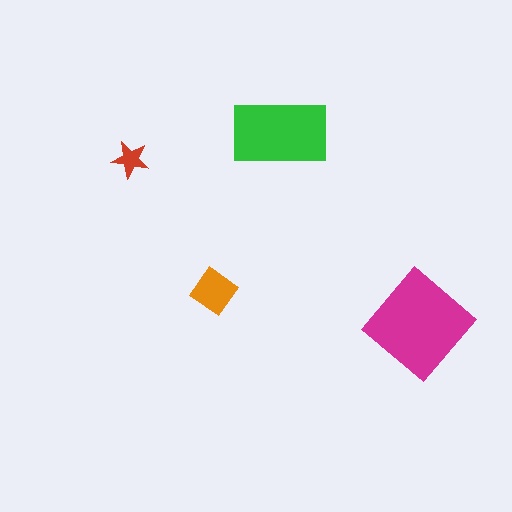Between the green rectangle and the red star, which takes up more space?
The green rectangle.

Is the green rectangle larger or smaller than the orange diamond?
Larger.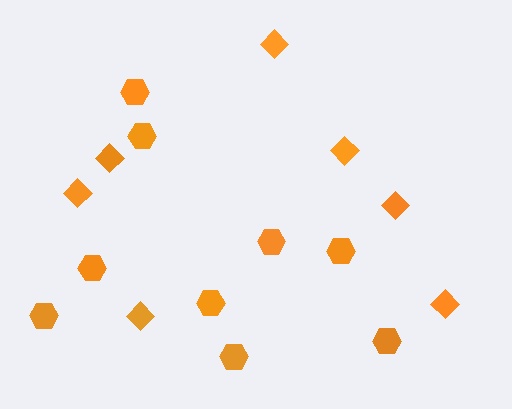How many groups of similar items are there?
There are 2 groups: one group of diamonds (7) and one group of hexagons (9).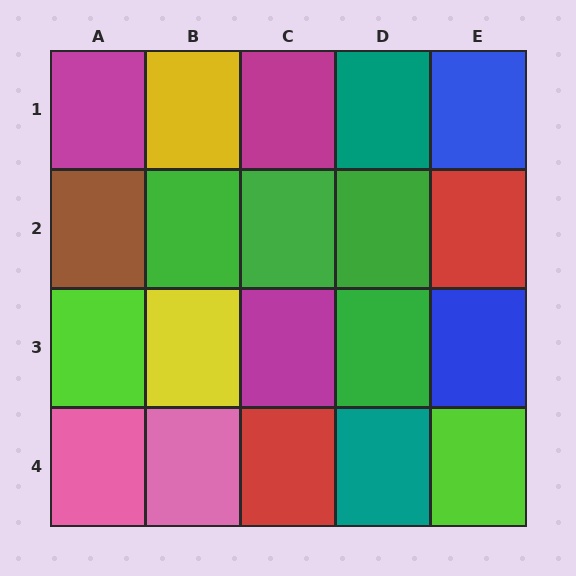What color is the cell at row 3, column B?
Yellow.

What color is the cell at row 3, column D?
Green.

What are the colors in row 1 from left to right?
Magenta, yellow, magenta, teal, blue.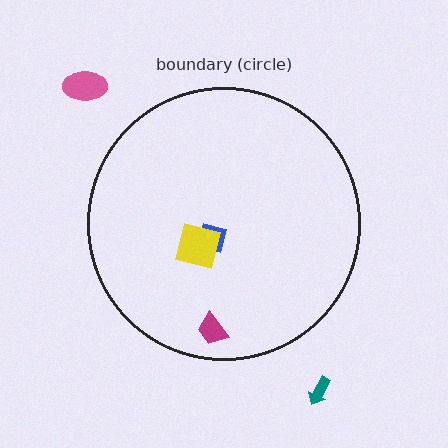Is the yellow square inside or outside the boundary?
Inside.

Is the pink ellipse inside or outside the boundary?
Outside.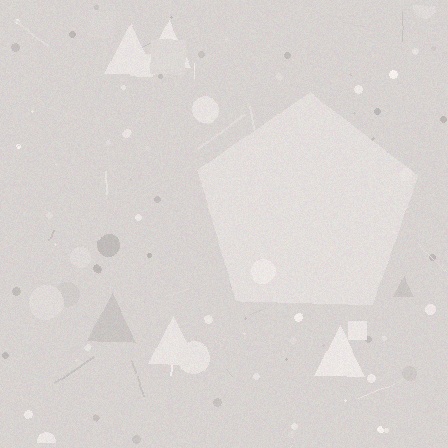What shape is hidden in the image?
A pentagon is hidden in the image.